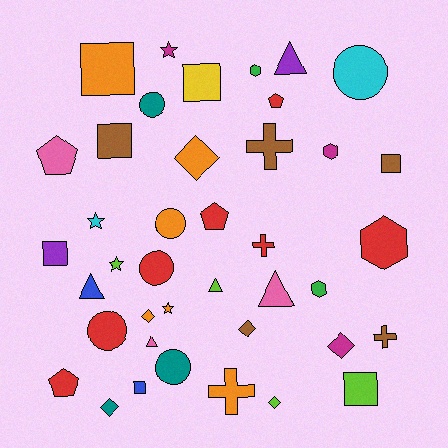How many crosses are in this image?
There are 4 crosses.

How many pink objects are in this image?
There are 3 pink objects.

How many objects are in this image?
There are 40 objects.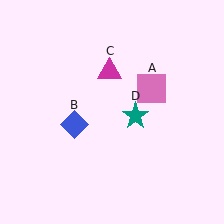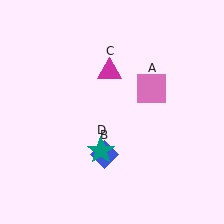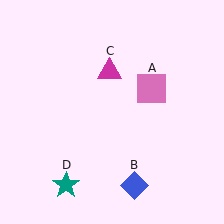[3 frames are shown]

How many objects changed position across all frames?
2 objects changed position: blue diamond (object B), teal star (object D).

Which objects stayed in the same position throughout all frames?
Pink square (object A) and magenta triangle (object C) remained stationary.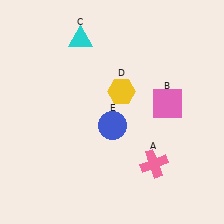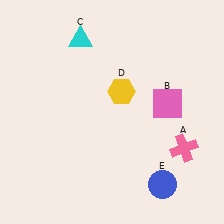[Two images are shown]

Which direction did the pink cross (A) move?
The pink cross (A) moved right.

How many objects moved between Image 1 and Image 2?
2 objects moved between the two images.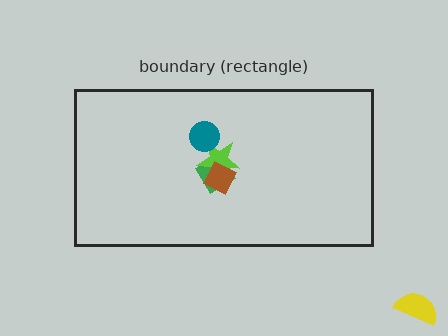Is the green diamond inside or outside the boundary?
Inside.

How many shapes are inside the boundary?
4 inside, 1 outside.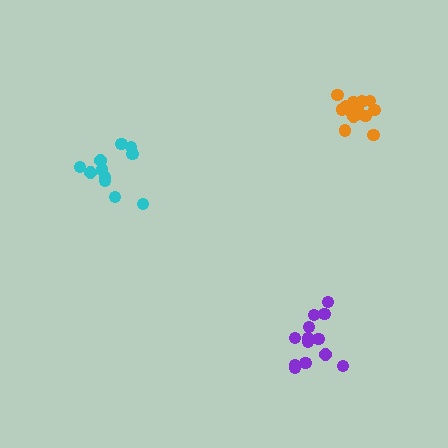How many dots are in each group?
Group 1: 11 dots, Group 2: 14 dots, Group 3: 14 dots (39 total).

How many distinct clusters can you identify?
There are 3 distinct clusters.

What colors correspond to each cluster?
The clusters are colored: cyan, orange, purple.